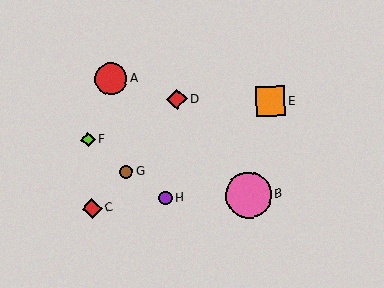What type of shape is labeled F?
Shape F is a lime diamond.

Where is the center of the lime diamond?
The center of the lime diamond is at (88, 140).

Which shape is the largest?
The pink circle (labeled B) is the largest.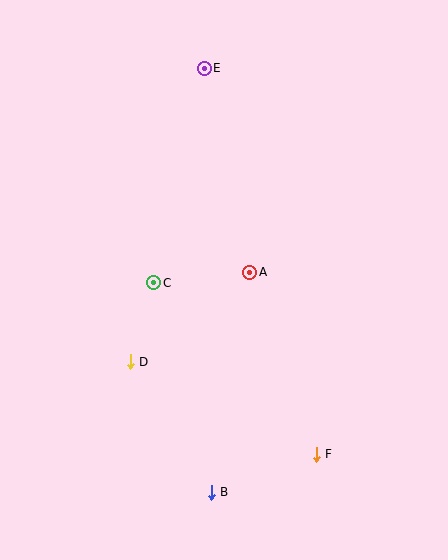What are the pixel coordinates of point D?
Point D is at (130, 362).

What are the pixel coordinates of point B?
Point B is at (211, 492).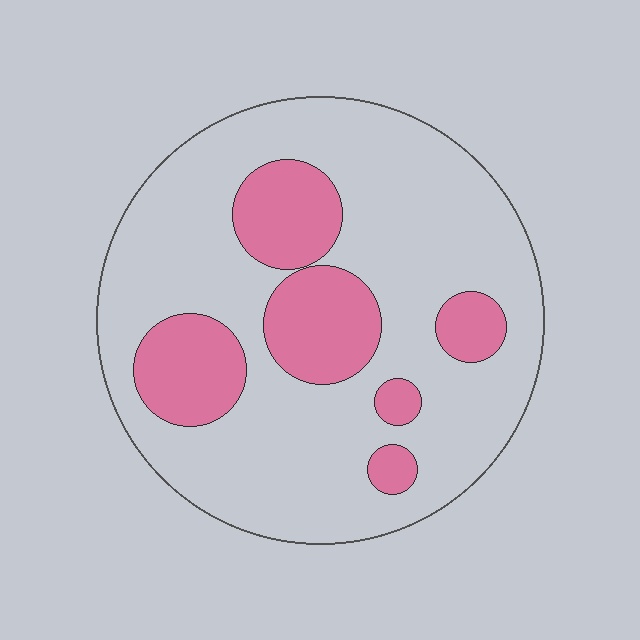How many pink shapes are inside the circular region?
6.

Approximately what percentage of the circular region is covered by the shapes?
Approximately 25%.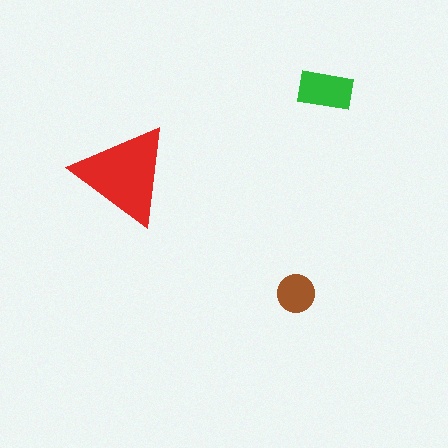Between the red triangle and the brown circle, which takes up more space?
The red triangle.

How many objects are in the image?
There are 3 objects in the image.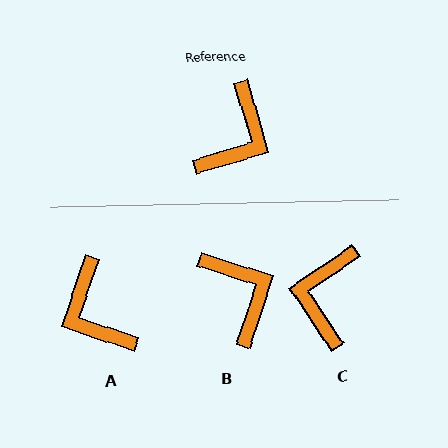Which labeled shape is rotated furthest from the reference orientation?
C, about 162 degrees away.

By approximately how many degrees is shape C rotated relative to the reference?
Approximately 162 degrees clockwise.